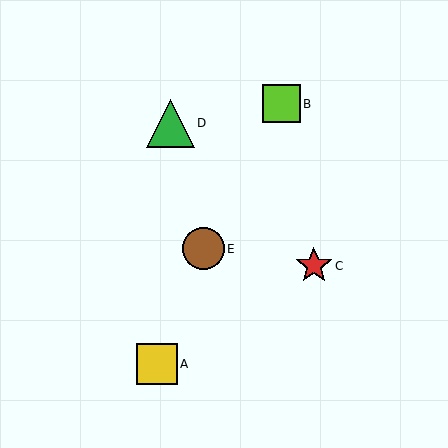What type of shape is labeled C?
Shape C is a red star.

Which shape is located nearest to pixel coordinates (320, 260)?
The red star (labeled C) at (314, 266) is nearest to that location.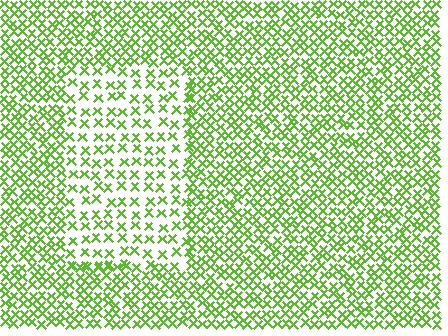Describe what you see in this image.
The image contains small lime elements arranged at two different densities. A rectangle-shaped region is visible where the elements are less densely packed than the surrounding area.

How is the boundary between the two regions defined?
The boundary is defined by a change in element density (approximately 1.9x ratio). All elements are the same color, size, and shape.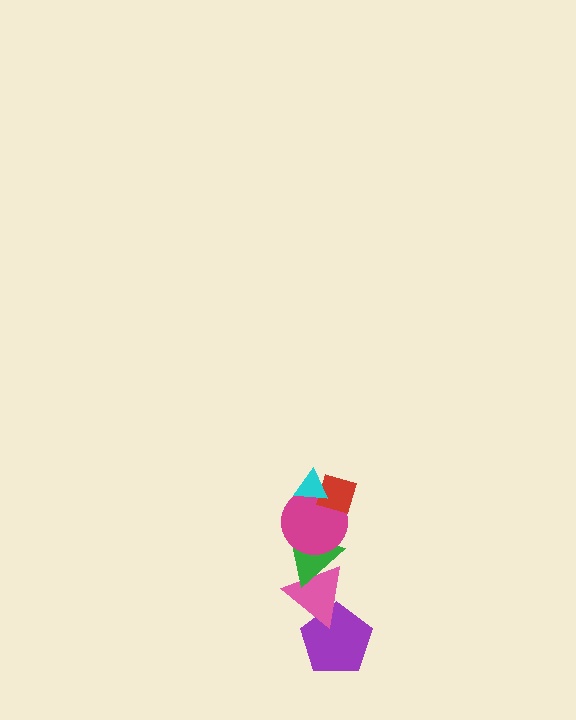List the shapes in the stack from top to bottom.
From top to bottom: the cyan triangle, the red diamond, the magenta circle, the green triangle, the pink triangle, the purple pentagon.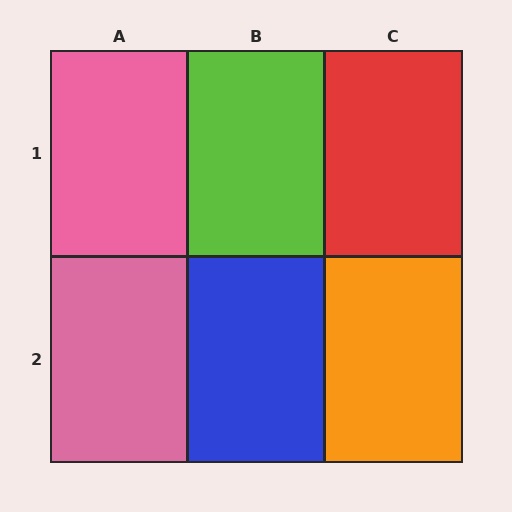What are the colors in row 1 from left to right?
Pink, lime, red.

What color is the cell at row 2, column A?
Pink.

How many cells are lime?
1 cell is lime.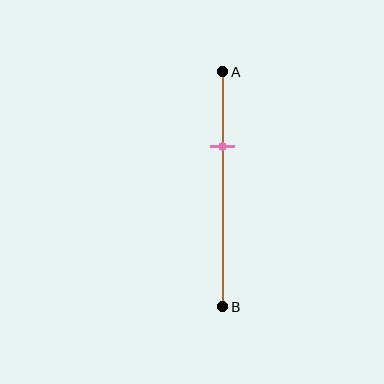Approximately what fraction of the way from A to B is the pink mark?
The pink mark is approximately 30% of the way from A to B.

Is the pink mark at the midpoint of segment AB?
No, the mark is at about 30% from A, not at the 50% midpoint.